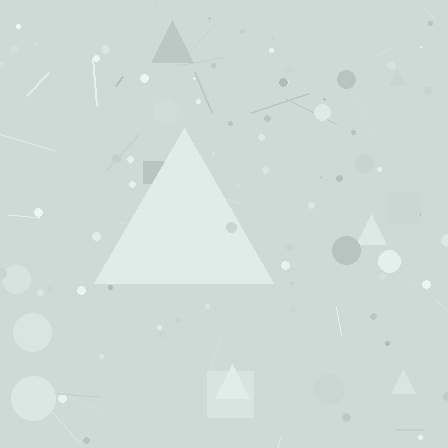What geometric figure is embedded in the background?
A triangle is embedded in the background.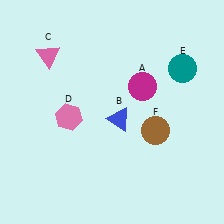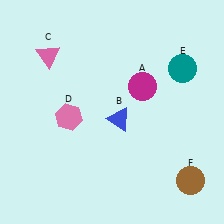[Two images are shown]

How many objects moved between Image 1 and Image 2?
1 object moved between the two images.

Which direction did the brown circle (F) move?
The brown circle (F) moved down.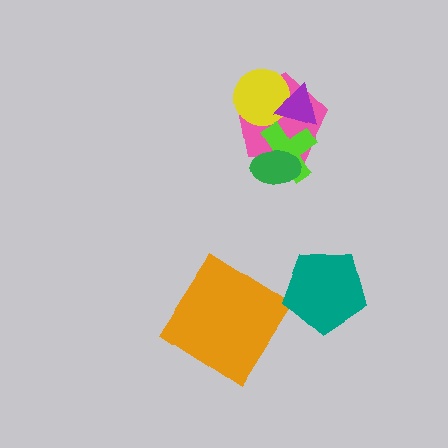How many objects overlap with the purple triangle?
3 objects overlap with the purple triangle.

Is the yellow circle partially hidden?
Yes, it is partially covered by another shape.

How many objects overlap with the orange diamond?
0 objects overlap with the orange diamond.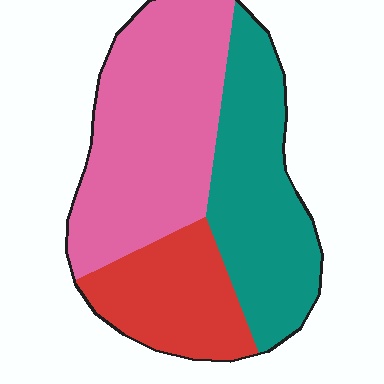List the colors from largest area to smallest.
From largest to smallest: pink, teal, red.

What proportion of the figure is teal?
Teal covers about 35% of the figure.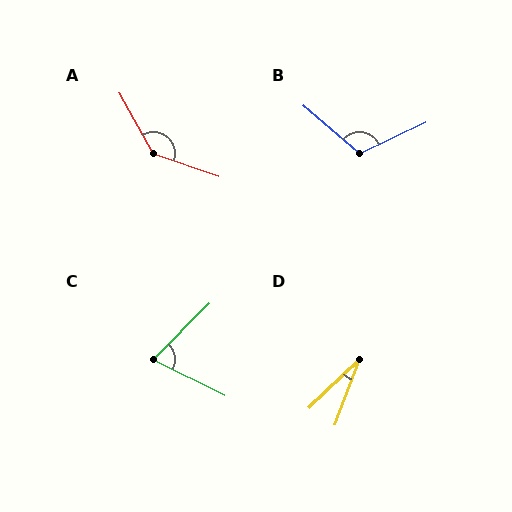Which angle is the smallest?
D, at approximately 26 degrees.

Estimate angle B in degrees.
Approximately 114 degrees.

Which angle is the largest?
A, at approximately 138 degrees.